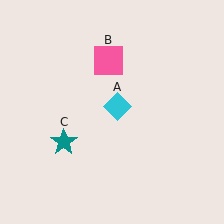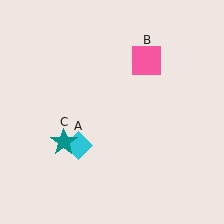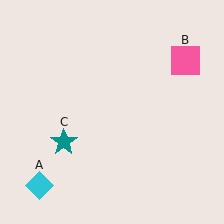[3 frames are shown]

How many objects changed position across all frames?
2 objects changed position: cyan diamond (object A), pink square (object B).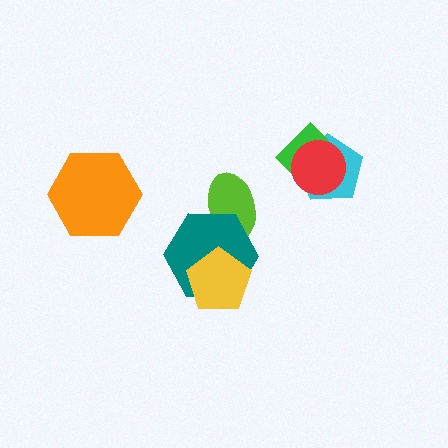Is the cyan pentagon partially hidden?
Yes, it is partially covered by another shape.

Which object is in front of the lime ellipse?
The teal hexagon is in front of the lime ellipse.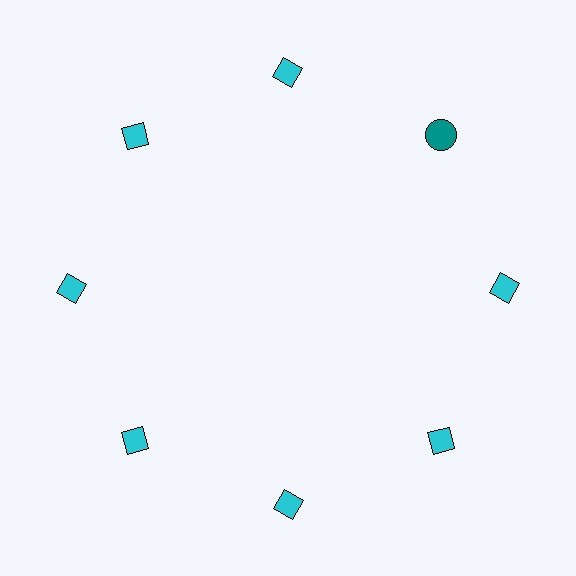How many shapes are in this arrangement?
There are 8 shapes arranged in a ring pattern.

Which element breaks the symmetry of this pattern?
The teal circle at roughly the 2 o'clock position breaks the symmetry. All other shapes are cyan diamonds.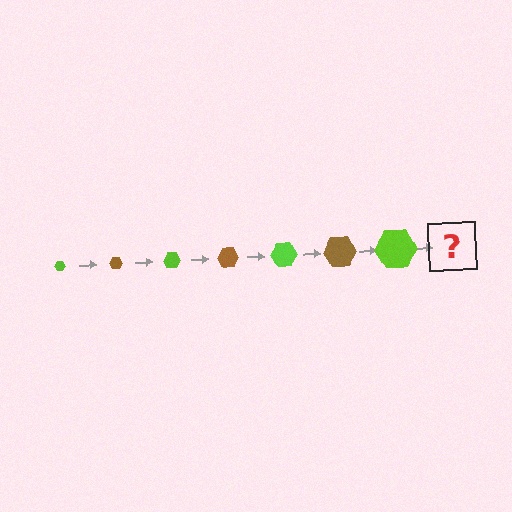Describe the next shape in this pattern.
It should be a brown hexagon, larger than the previous one.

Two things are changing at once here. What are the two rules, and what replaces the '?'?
The two rules are that the hexagon grows larger each step and the color cycles through lime and brown. The '?' should be a brown hexagon, larger than the previous one.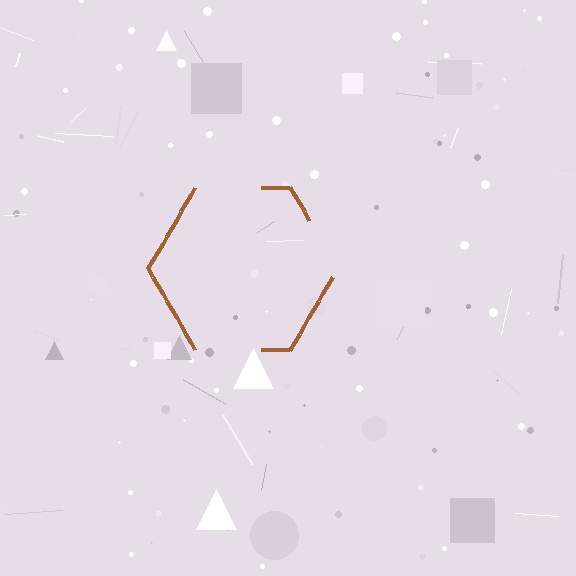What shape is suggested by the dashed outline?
The dashed outline suggests a hexagon.